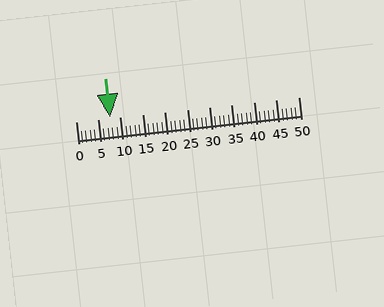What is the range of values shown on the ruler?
The ruler shows values from 0 to 50.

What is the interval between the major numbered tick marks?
The major tick marks are spaced 5 units apart.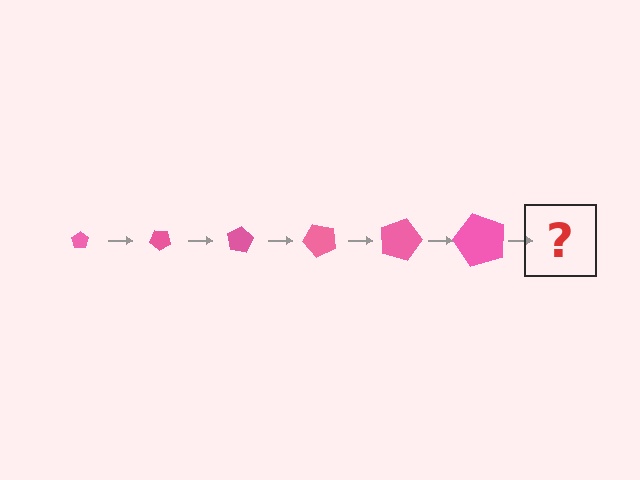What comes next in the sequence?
The next element should be a pentagon, larger than the previous one and rotated 240 degrees from the start.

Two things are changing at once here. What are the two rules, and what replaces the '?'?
The two rules are that the pentagon grows larger each step and it rotates 40 degrees each step. The '?' should be a pentagon, larger than the previous one and rotated 240 degrees from the start.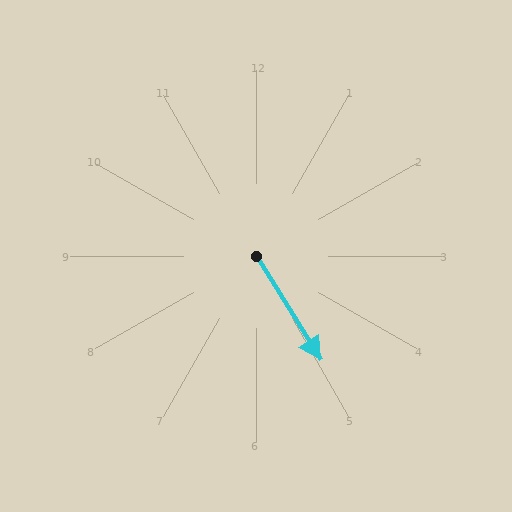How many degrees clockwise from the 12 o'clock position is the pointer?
Approximately 148 degrees.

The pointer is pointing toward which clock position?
Roughly 5 o'clock.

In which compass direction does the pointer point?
Southeast.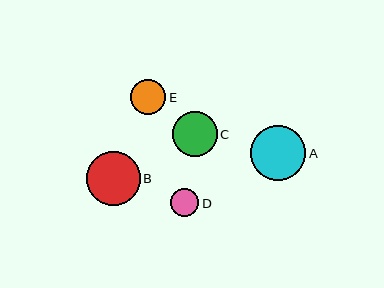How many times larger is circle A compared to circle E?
Circle A is approximately 1.6 times the size of circle E.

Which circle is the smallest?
Circle D is the smallest with a size of approximately 28 pixels.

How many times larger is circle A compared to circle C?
Circle A is approximately 1.2 times the size of circle C.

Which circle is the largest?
Circle A is the largest with a size of approximately 56 pixels.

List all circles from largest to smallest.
From largest to smallest: A, B, C, E, D.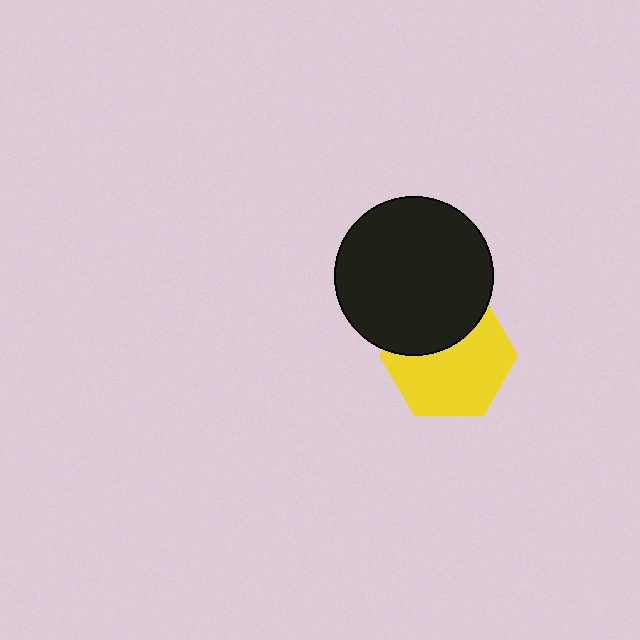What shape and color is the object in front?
The object in front is a black circle.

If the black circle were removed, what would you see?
You would see the complete yellow hexagon.